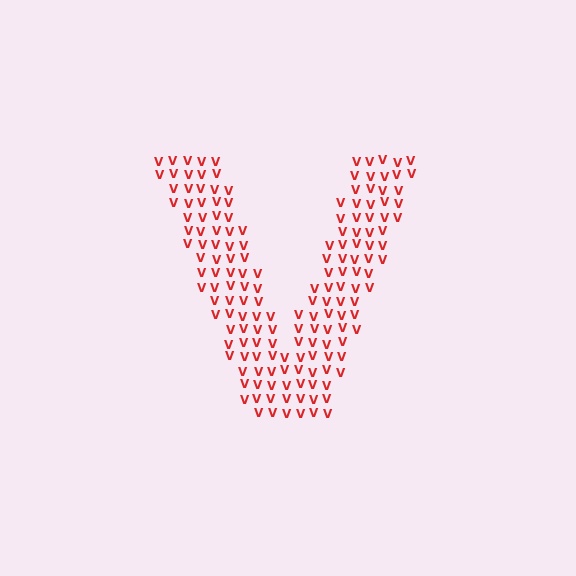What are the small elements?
The small elements are letter V's.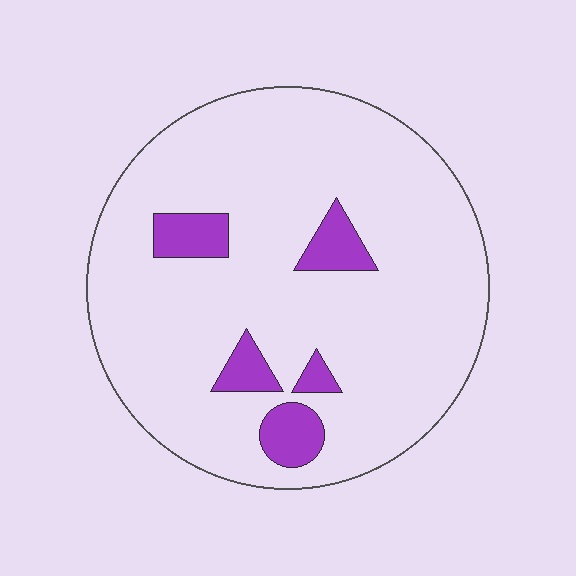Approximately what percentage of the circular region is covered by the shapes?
Approximately 10%.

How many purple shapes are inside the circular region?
5.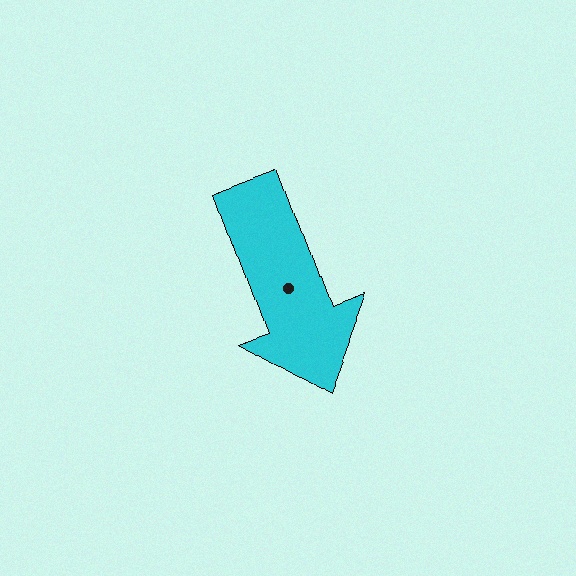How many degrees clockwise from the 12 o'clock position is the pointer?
Approximately 160 degrees.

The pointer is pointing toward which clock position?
Roughly 5 o'clock.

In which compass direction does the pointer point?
South.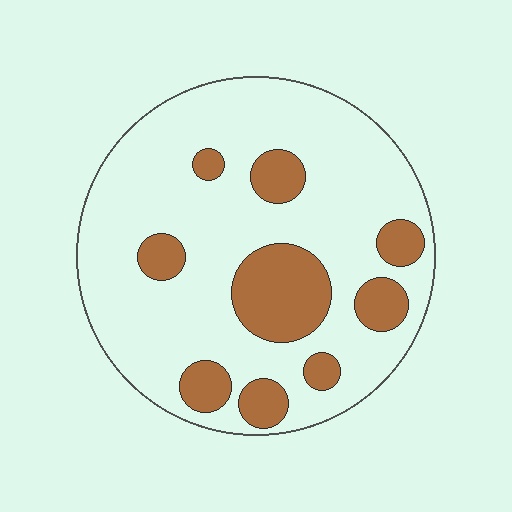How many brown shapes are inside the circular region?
9.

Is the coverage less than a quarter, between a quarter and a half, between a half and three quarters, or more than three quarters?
Less than a quarter.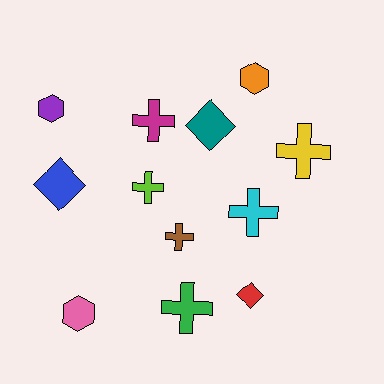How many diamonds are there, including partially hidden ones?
There are 3 diamonds.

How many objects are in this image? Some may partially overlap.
There are 12 objects.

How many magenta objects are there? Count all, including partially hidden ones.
There is 1 magenta object.